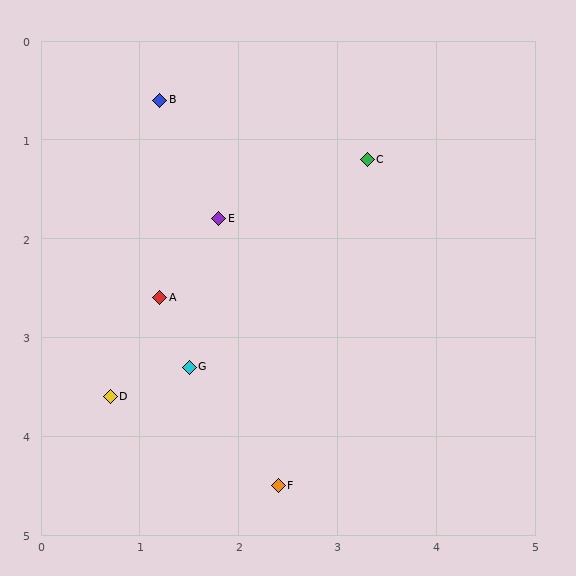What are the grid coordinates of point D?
Point D is at approximately (0.7, 3.6).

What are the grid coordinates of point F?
Point F is at approximately (2.4, 4.5).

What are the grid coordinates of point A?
Point A is at approximately (1.2, 2.6).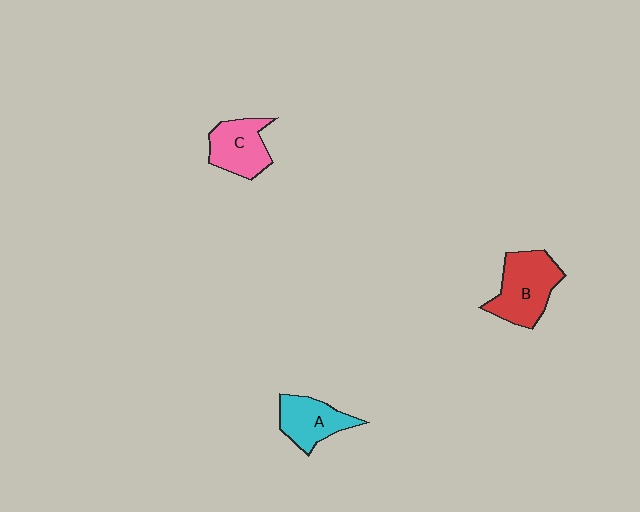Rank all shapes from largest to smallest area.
From largest to smallest: B (red), C (pink), A (cyan).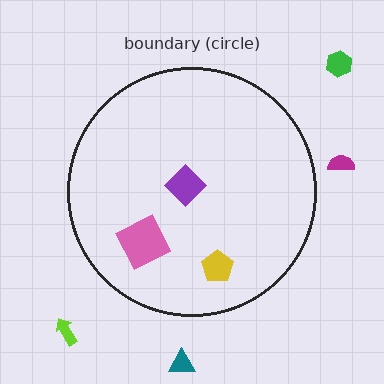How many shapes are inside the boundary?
3 inside, 4 outside.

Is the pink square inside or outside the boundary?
Inside.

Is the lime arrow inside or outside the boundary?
Outside.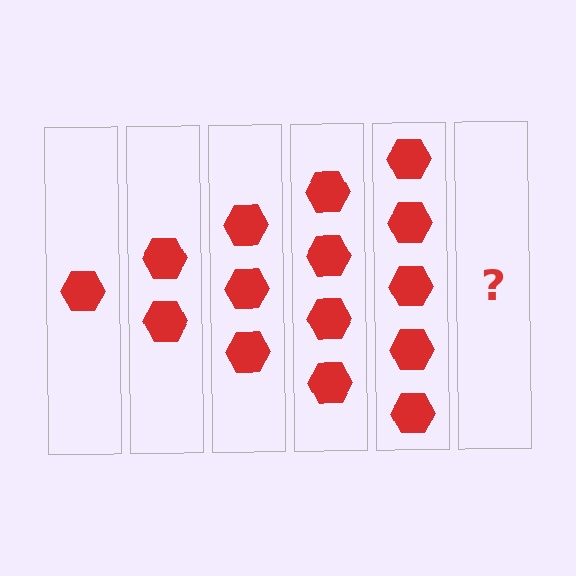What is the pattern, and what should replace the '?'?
The pattern is that each step adds one more hexagon. The '?' should be 6 hexagons.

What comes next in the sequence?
The next element should be 6 hexagons.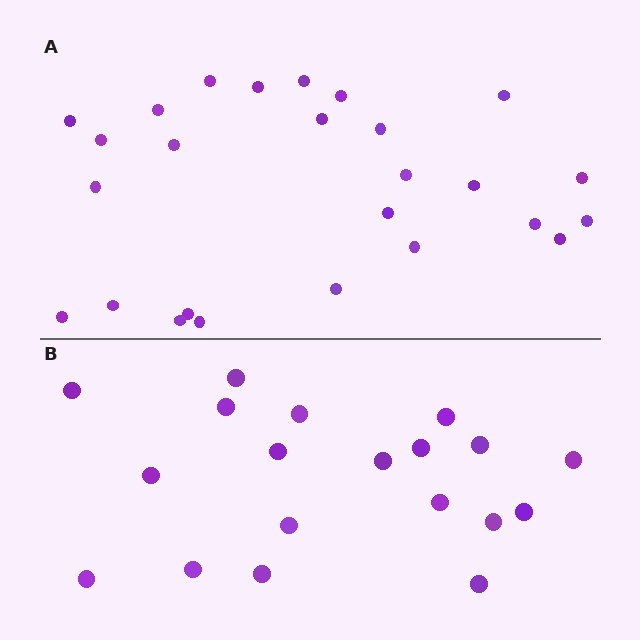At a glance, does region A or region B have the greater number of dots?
Region A (the top region) has more dots.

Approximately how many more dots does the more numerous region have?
Region A has roughly 8 or so more dots than region B.